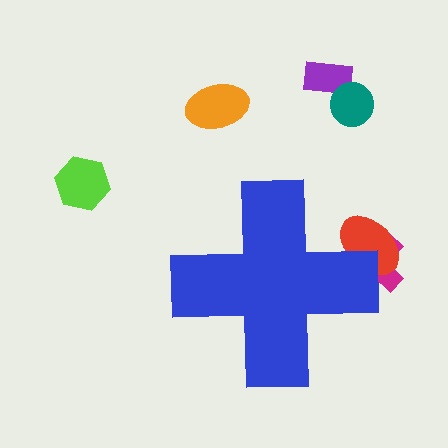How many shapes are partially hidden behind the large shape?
2 shapes are partially hidden.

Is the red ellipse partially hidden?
Yes, the red ellipse is partially hidden behind the blue cross.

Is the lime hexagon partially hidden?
No, the lime hexagon is fully visible.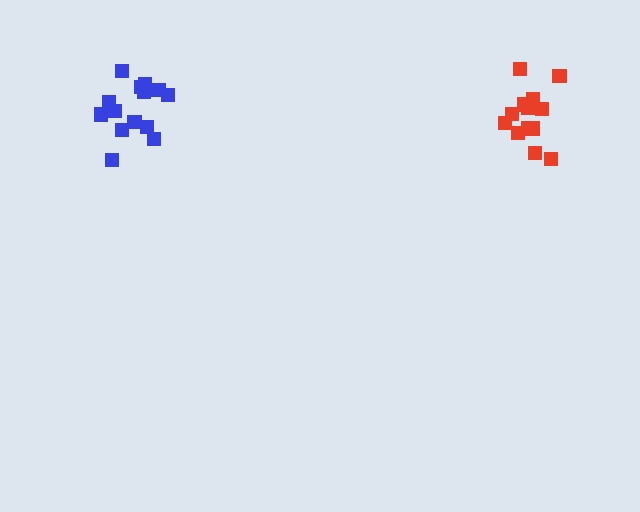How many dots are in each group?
Group 1: 13 dots, Group 2: 14 dots (27 total).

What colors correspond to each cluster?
The clusters are colored: red, blue.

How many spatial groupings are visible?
There are 2 spatial groupings.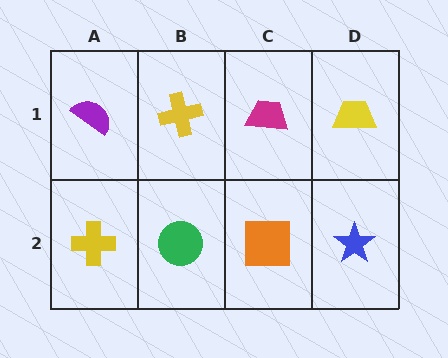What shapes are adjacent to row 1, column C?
An orange square (row 2, column C), a yellow cross (row 1, column B), a yellow trapezoid (row 1, column D).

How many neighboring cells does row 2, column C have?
3.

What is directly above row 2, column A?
A purple semicircle.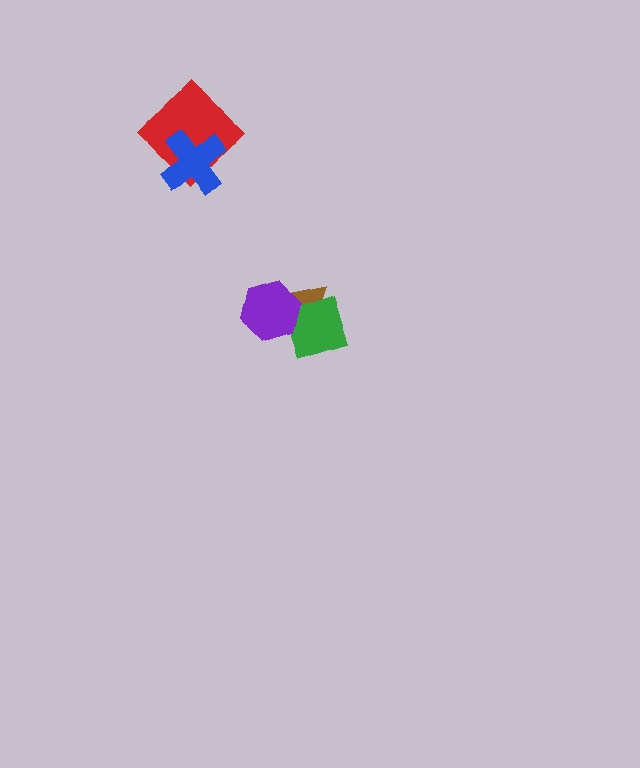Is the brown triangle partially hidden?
Yes, it is partially covered by another shape.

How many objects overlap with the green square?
2 objects overlap with the green square.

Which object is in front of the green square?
The purple hexagon is in front of the green square.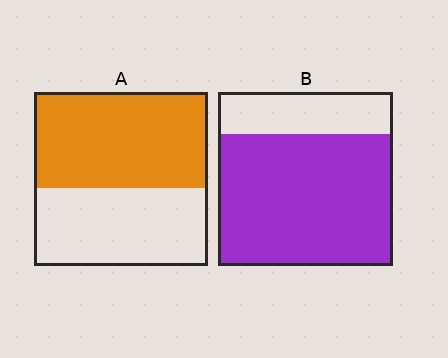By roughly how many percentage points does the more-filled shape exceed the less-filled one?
By roughly 20 percentage points (B over A).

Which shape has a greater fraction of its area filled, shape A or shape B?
Shape B.